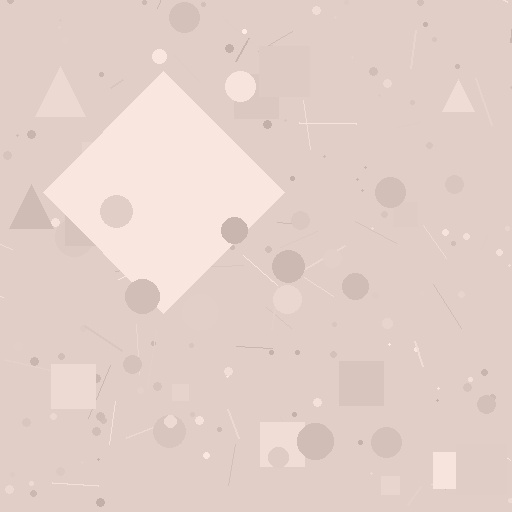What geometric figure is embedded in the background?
A diamond is embedded in the background.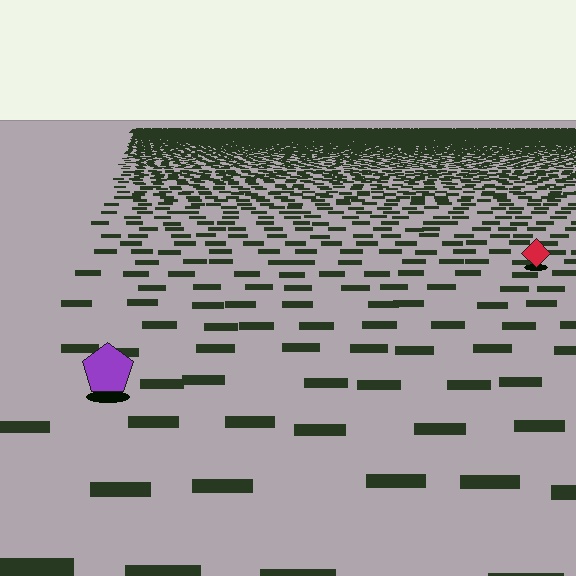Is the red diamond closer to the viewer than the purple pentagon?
No. The purple pentagon is closer — you can tell from the texture gradient: the ground texture is coarser near it.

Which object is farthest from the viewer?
The red diamond is farthest from the viewer. It appears smaller and the ground texture around it is denser.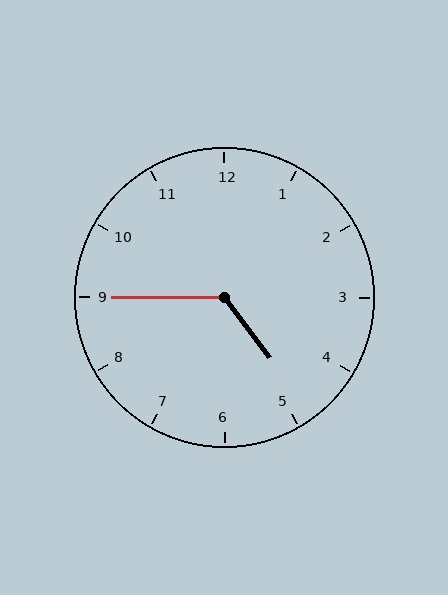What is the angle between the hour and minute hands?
Approximately 128 degrees.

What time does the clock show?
4:45.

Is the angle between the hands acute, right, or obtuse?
It is obtuse.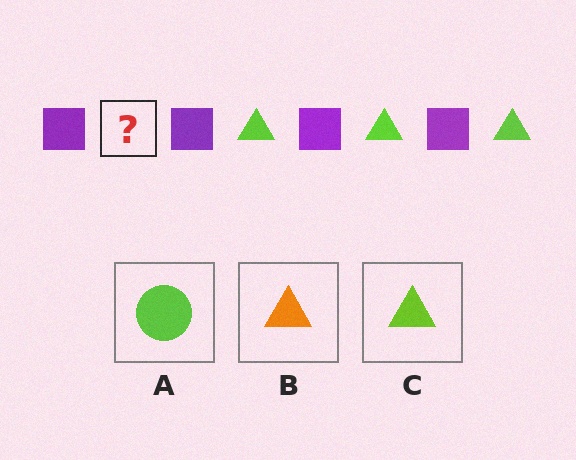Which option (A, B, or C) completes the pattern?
C.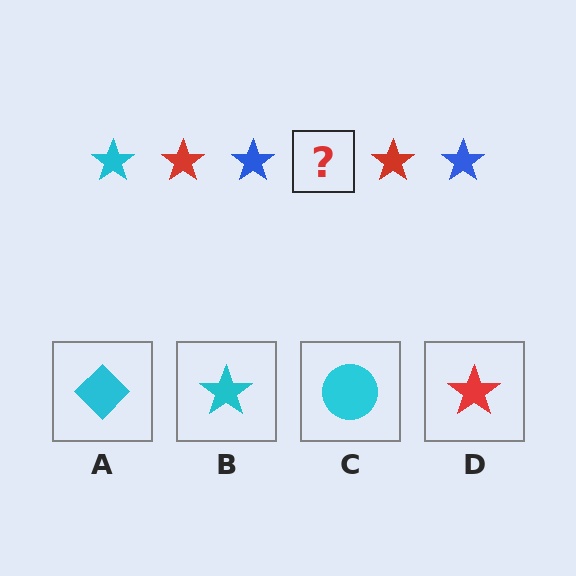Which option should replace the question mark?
Option B.